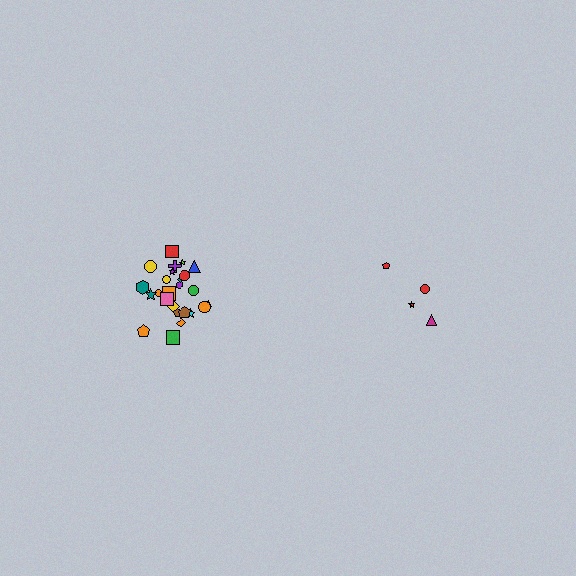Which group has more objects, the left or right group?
The left group.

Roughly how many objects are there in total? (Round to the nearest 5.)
Roughly 30 objects in total.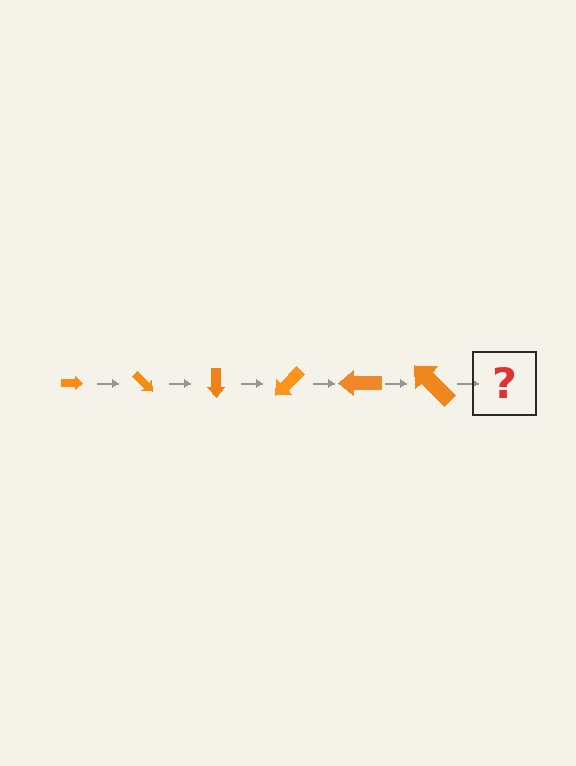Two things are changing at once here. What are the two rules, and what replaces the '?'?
The two rules are that the arrow grows larger each step and it rotates 45 degrees each step. The '?' should be an arrow, larger than the previous one and rotated 270 degrees from the start.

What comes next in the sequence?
The next element should be an arrow, larger than the previous one and rotated 270 degrees from the start.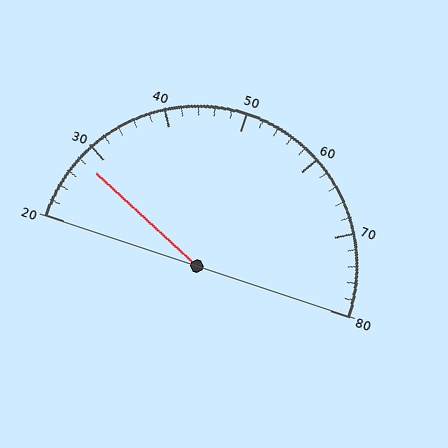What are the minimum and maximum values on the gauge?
The gauge ranges from 20 to 80.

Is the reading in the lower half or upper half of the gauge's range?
The reading is in the lower half of the range (20 to 80).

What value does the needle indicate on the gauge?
The needle indicates approximately 28.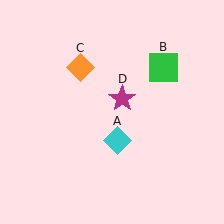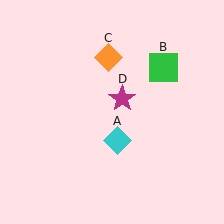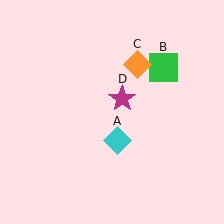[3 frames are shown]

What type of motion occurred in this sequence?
The orange diamond (object C) rotated clockwise around the center of the scene.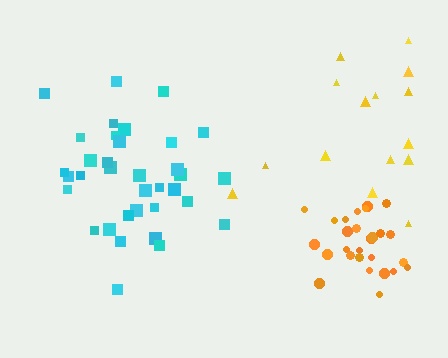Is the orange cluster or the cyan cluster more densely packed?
Orange.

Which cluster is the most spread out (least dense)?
Yellow.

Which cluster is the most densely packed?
Orange.